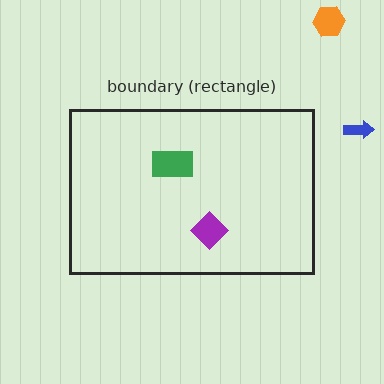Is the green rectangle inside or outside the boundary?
Inside.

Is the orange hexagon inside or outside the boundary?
Outside.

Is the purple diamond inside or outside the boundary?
Inside.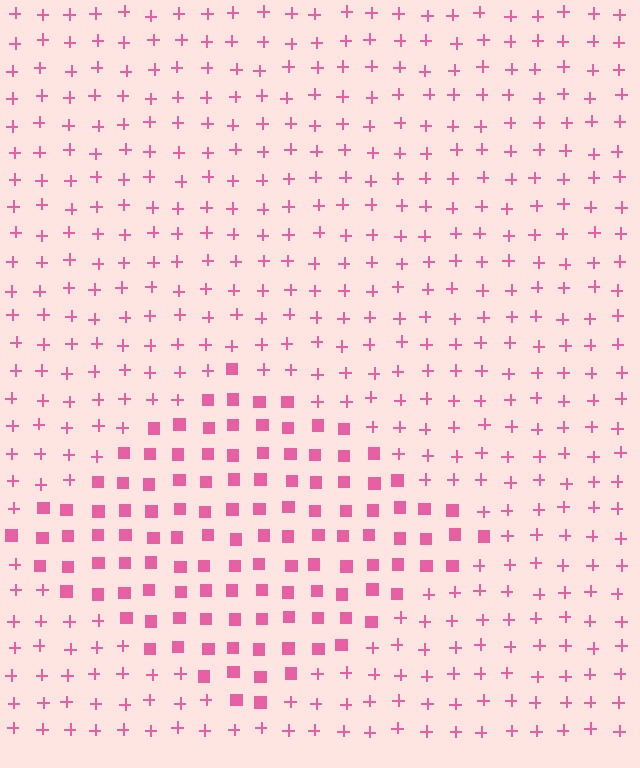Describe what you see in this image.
The image is filled with small pink elements arranged in a uniform grid. A diamond-shaped region contains squares, while the surrounding area contains plus signs. The boundary is defined purely by the change in element shape.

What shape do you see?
I see a diamond.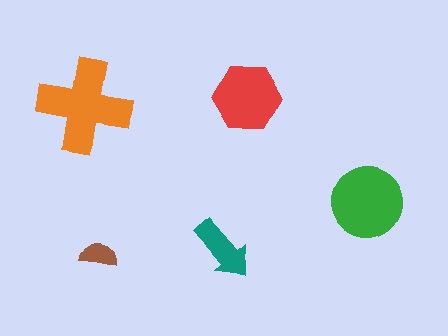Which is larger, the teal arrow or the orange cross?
The orange cross.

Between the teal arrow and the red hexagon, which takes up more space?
The red hexagon.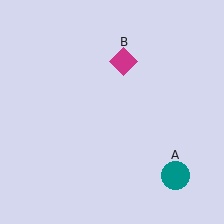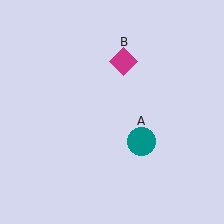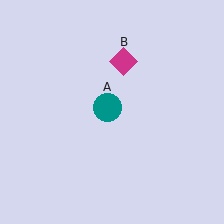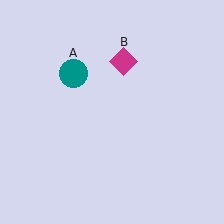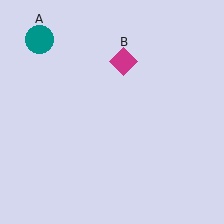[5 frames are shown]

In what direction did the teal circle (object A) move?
The teal circle (object A) moved up and to the left.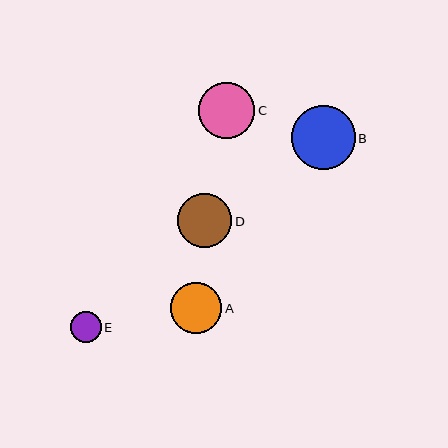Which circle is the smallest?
Circle E is the smallest with a size of approximately 31 pixels.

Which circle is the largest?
Circle B is the largest with a size of approximately 64 pixels.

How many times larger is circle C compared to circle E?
Circle C is approximately 1.8 times the size of circle E.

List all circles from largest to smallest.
From largest to smallest: B, C, D, A, E.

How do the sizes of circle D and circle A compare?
Circle D and circle A are approximately the same size.